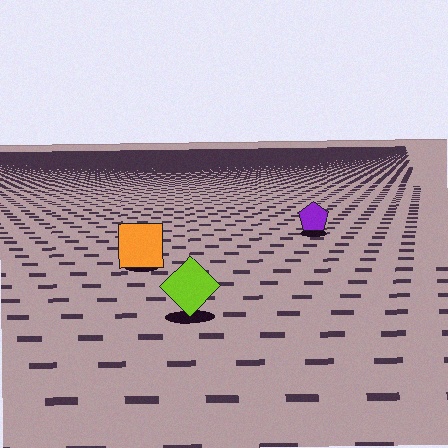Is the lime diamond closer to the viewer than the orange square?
Yes. The lime diamond is closer — you can tell from the texture gradient: the ground texture is coarser near it.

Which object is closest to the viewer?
The lime diamond is closest. The texture marks near it are larger and more spread out.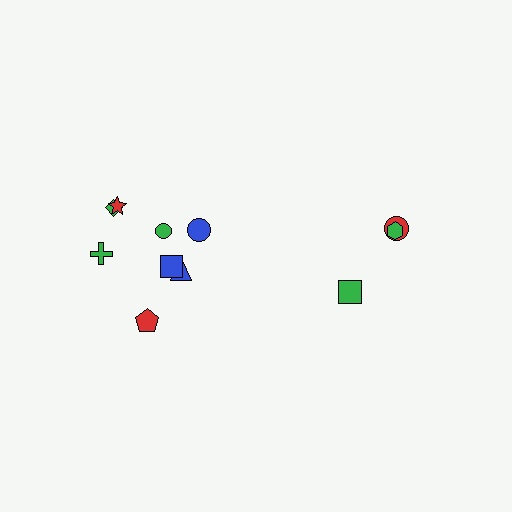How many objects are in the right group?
There are 3 objects.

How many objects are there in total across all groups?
There are 11 objects.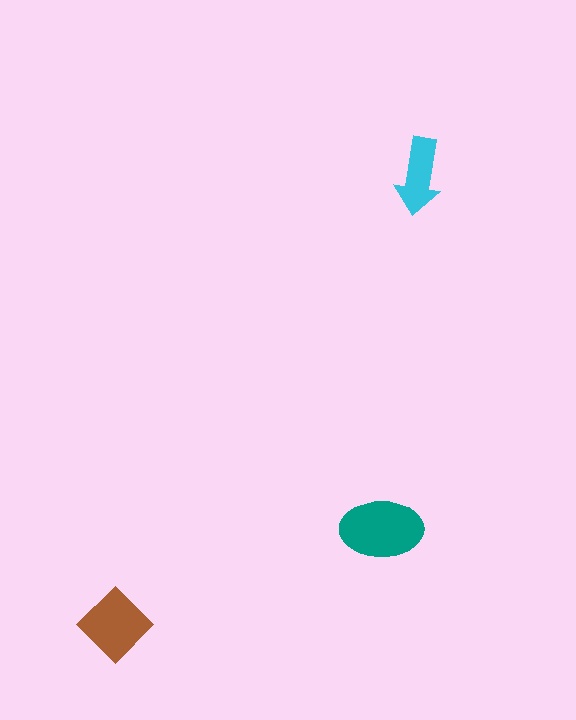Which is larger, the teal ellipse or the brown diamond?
The teal ellipse.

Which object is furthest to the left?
The brown diamond is leftmost.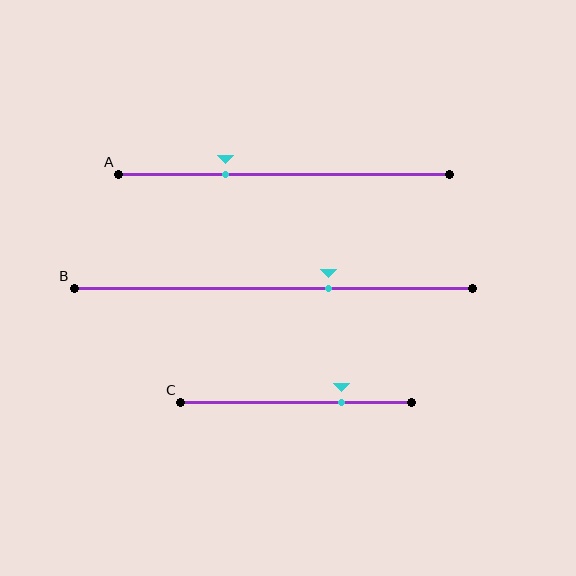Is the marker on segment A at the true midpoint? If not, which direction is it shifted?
No, the marker on segment A is shifted to the left by about 18% of the segment length.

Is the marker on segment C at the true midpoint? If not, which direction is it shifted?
No, the marker on segment C is shifted to the right by about 19% of the segment length.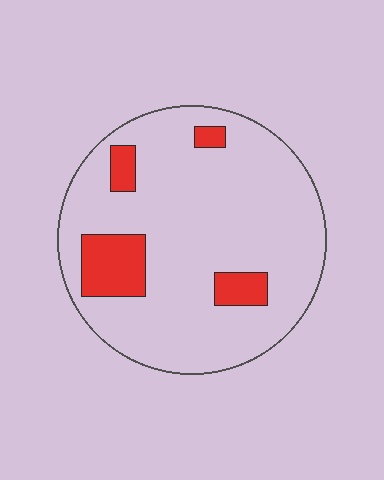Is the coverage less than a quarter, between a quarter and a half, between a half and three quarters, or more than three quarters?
Less than a quarter.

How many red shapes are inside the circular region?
4.